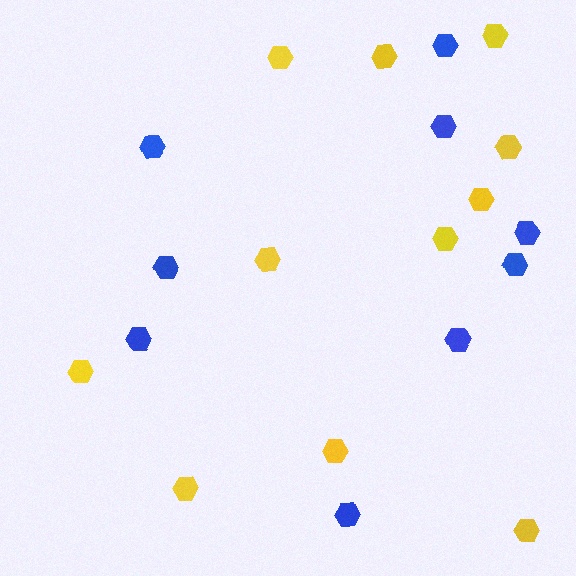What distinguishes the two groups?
There are 2 groups: one group of yellow hexagons (11) and one group of blue hexagons (9).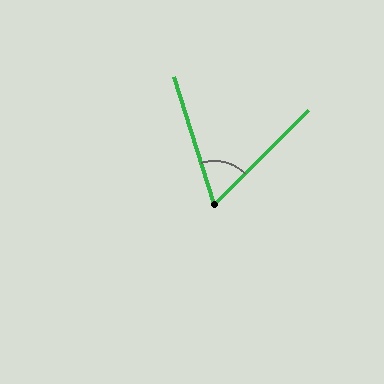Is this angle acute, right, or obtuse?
It is acute.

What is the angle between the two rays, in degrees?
Approximately 62 degrees.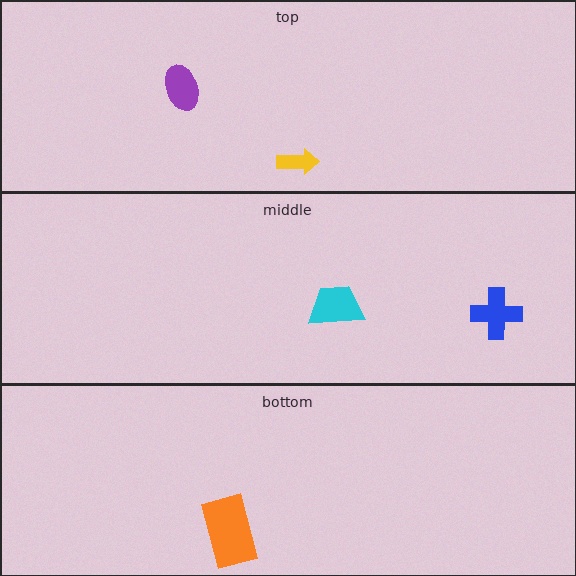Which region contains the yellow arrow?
The top region.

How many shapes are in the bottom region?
1.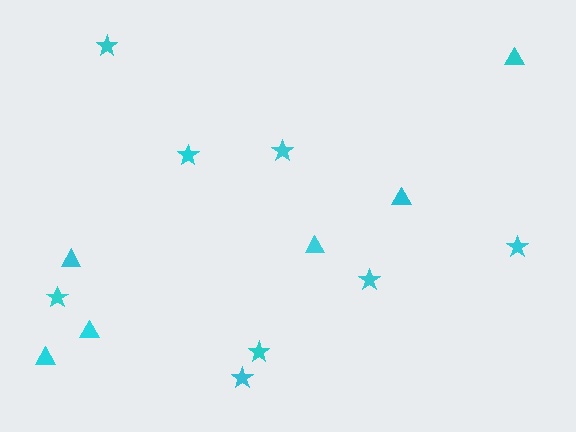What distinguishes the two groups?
There are 2 groups: one group of stars (8) and one group of triangles (6).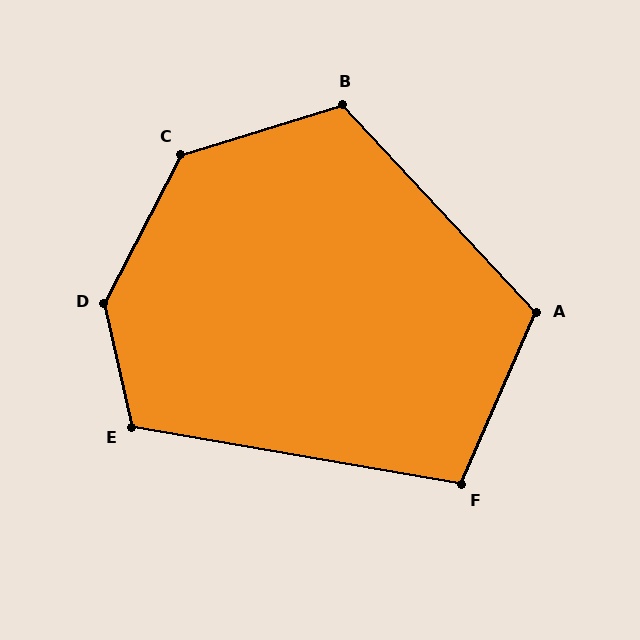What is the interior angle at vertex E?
Approximately 113 degrees (obtuse).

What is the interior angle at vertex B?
Approximately 116 degrees (obtuse).